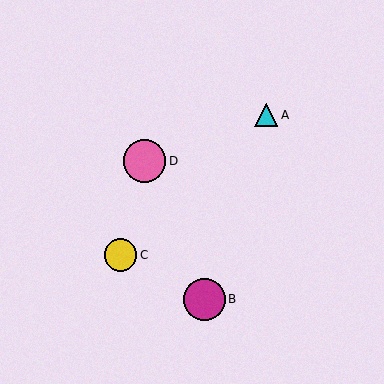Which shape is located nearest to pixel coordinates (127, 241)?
The yellow circle (labeled C) at (120, 255) is nearest to that location.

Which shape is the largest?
The pink circle (labeled D) is the largest.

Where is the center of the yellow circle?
The center of the yellow circle is at (120, 255).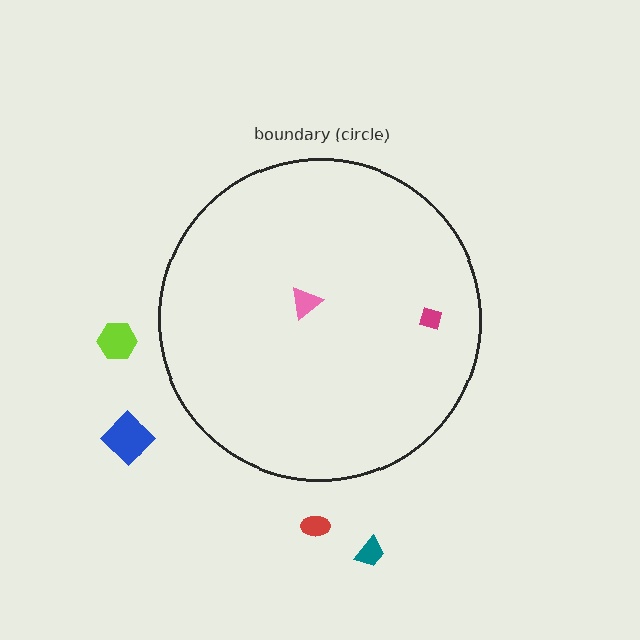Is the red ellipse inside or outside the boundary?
Outside.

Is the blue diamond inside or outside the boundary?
Outside.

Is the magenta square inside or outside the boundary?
Inside.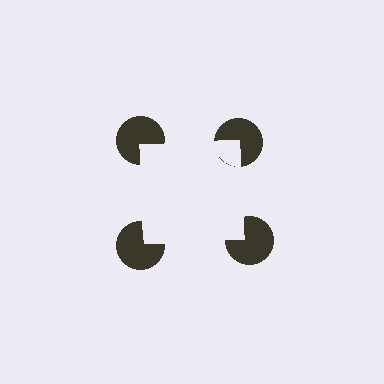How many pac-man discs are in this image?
There are 4 — one at each vertex of the illusory square.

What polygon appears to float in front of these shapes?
An illusory square — its edges are inferred from the aligned wedge cuts in the pac-man discs, not physically drawn.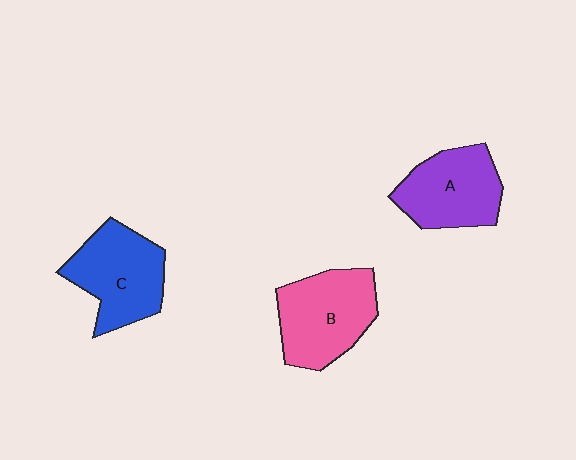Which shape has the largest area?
Shape B (pink).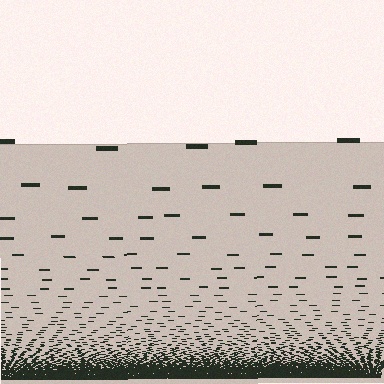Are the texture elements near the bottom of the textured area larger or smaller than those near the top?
Smaller. The gradient is inverted — elements near the bottom are smaller and denser.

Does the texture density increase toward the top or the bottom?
Density increases toward the bottom.